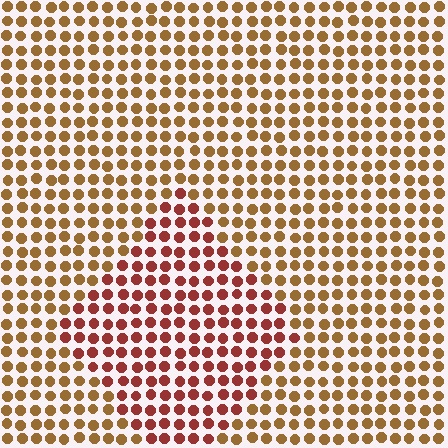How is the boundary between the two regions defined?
The boundary is defined purely by a slight shift in hue (about 34 degrees). Spacing, size, and orientation are identical on both sides.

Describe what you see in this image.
The image is filled with small brown elements in a uniform arrangement. A diamond-shaped region is visible where the elements are tinted to a slightly different hue, forming a subtle color boundary.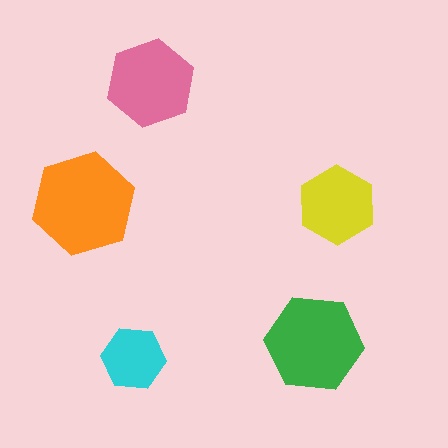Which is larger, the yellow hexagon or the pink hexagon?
The pink one.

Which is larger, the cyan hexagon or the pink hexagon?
The pink one.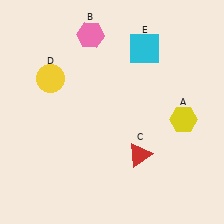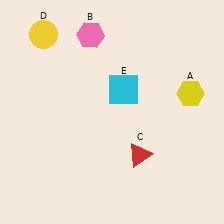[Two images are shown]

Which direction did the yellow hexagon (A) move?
The yellow hexagon (A) moved up.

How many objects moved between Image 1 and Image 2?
3 objects moved between the two images.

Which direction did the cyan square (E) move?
The cyan square (E) moved down.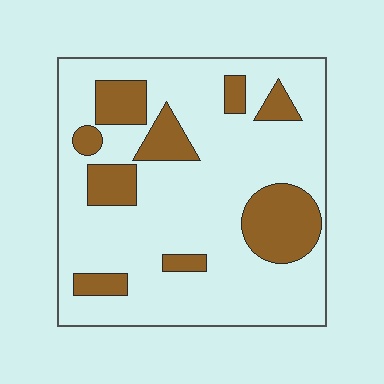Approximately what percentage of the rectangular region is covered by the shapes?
Approximately 25%.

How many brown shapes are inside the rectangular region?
9.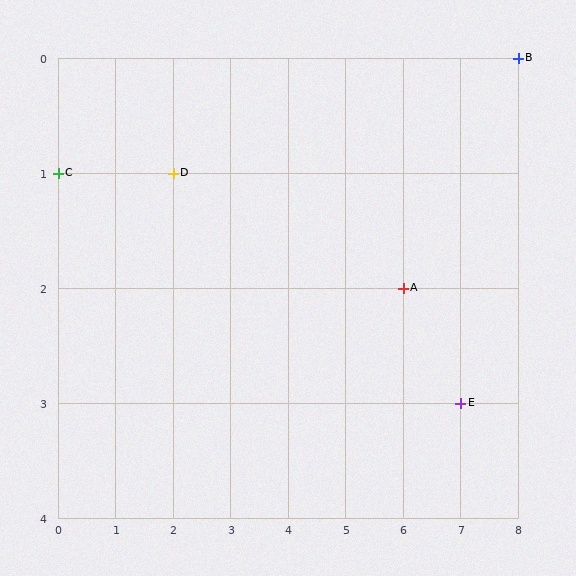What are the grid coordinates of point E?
Point E is at grid coordinates (7, 3).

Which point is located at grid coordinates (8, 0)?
Point B is at (8, 0).